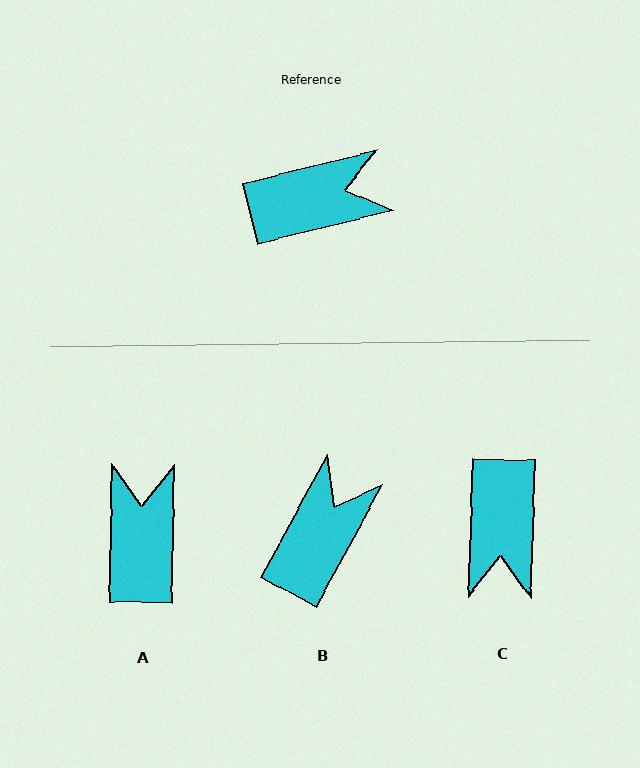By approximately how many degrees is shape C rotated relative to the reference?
Approximately 106 degrees clockwise.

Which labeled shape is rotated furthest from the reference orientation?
C, about 106 degrees away.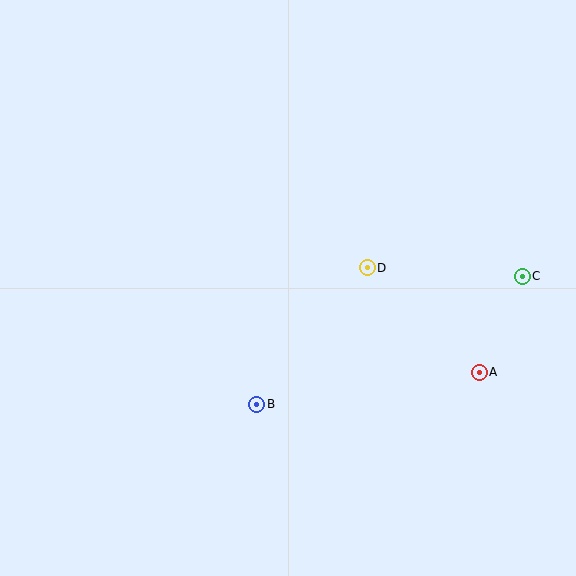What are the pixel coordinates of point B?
Point B is at (257, 404).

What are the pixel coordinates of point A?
Point A is at (479, 372).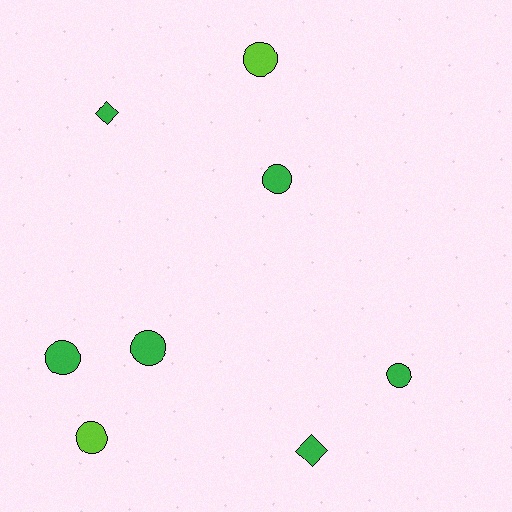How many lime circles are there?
There are 2 lime circles.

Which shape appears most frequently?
Circle, with 6 objects.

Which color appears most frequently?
Green, with 6 objects.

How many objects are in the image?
There are 8 objects.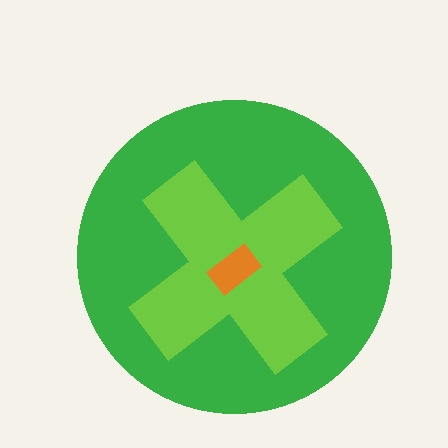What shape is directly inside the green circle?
The lime cross.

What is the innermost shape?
The orange rectangle.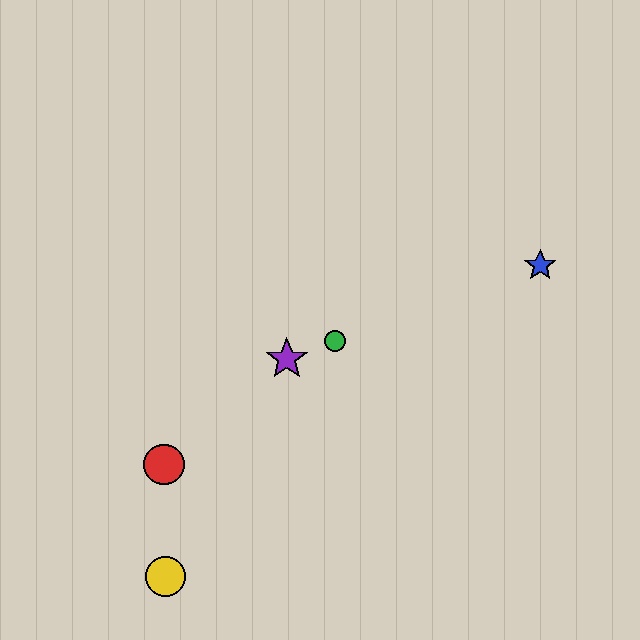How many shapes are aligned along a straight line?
3 shapes (the blue star, the green circle, the purple star) are aligned along a straight line.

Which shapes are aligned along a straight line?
The blue star, the green circle, the purple star are aligned along a straight line.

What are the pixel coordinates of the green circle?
The green circle is at (335, 341).